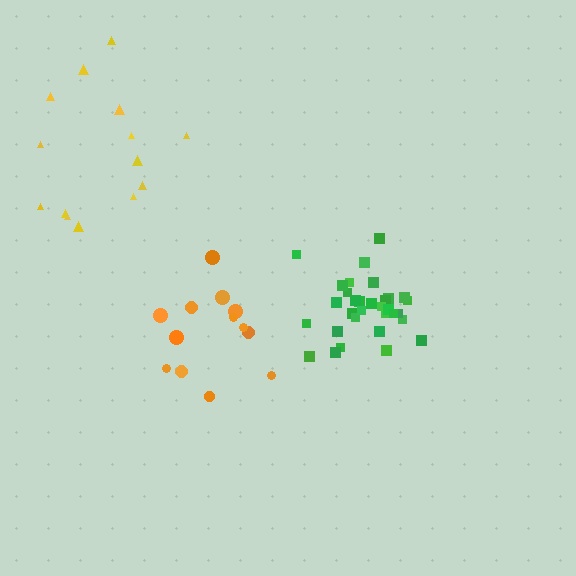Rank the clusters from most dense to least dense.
green, orange, yellow.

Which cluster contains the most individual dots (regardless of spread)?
Green (32).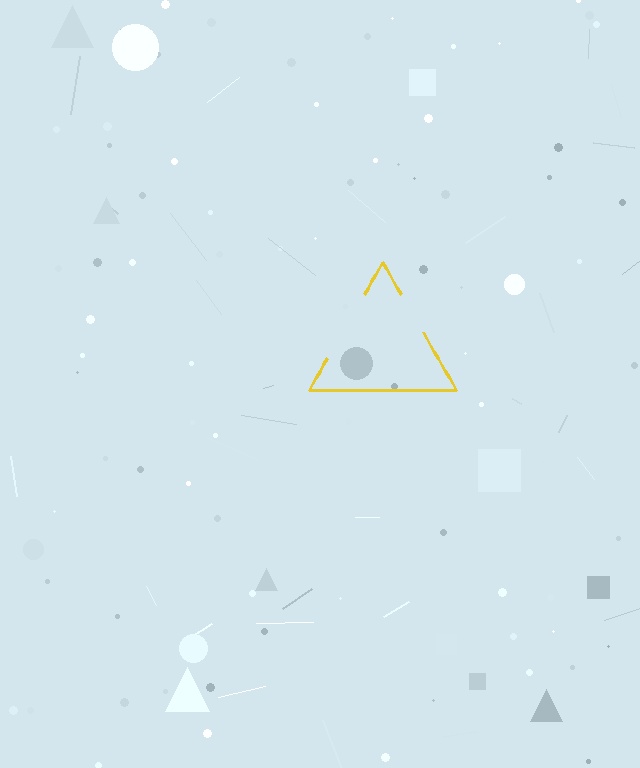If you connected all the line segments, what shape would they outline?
They would outline a triangle.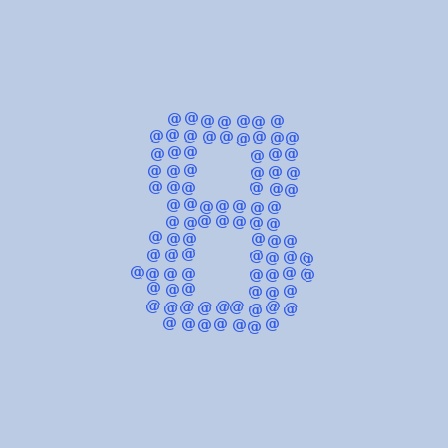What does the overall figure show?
The overall figure shows the digit 8.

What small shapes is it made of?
It is made of small at signs.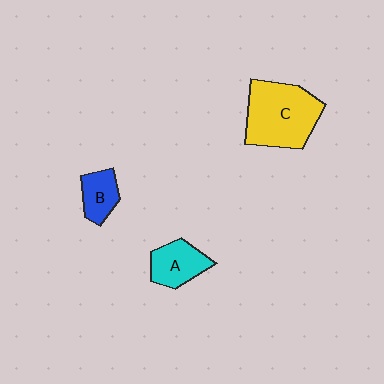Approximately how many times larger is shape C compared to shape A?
Approximately 2.0 times.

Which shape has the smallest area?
Shape B (blue).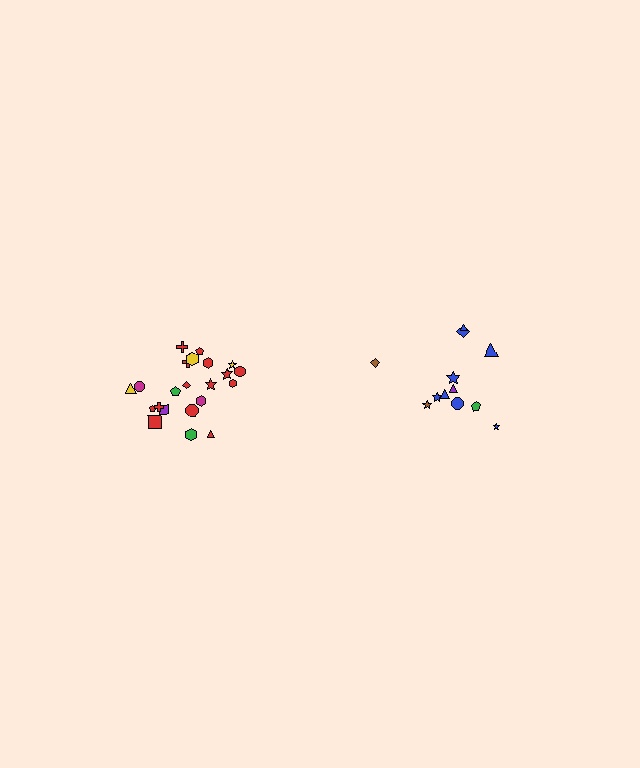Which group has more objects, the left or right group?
The left group.